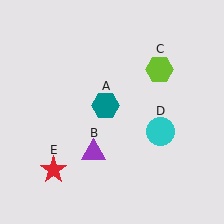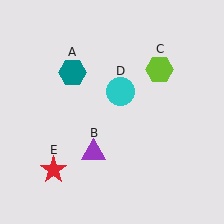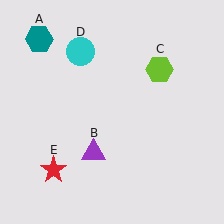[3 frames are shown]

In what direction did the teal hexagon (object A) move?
The teal hexagon (object A) moved up and to the left.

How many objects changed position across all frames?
2 objects changed position: teal hexagon (object A), cyan circle (object D).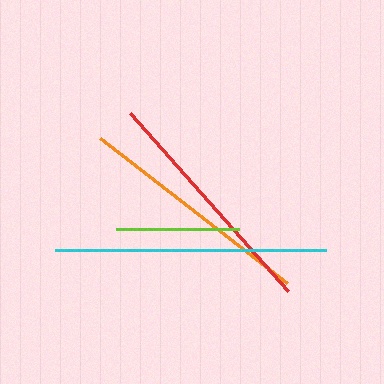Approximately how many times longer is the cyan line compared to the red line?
The cyan line is approximately 1.1 times the length of the red line.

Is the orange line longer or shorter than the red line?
The red line is longer than the orange line.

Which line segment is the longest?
The cyan line is the longest at approximately 271 pixels.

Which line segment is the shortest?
The lime line is the shortest at approximately 124 pixels.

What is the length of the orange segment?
The orange segment is approximately 237 pixels long.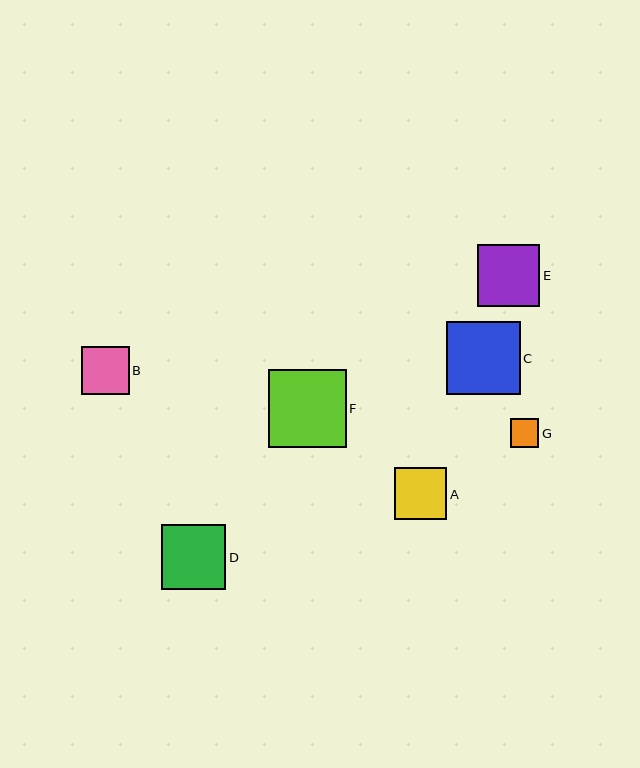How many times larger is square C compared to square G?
Square C is approximately 2.5 times the size of square G.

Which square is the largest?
Square F is the largest with a size of approximately 78 pixels.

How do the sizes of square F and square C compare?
Square F and square C are approximately the same size.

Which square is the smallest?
Square G is the smallest with a size of approximately 29 pixels.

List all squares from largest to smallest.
From largest to smallest: F, C, D, E, A, B, G.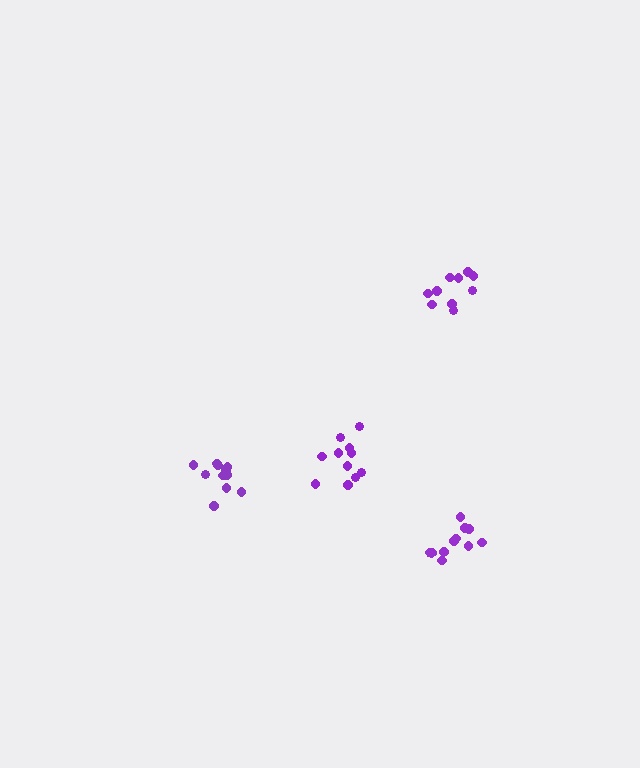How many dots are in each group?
Group 1: 11 dots, Group 2: 11 dots, Group 3: 11 dots, Group 4: 10 dots (43 total).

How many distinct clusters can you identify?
There are 4 distinct clusters.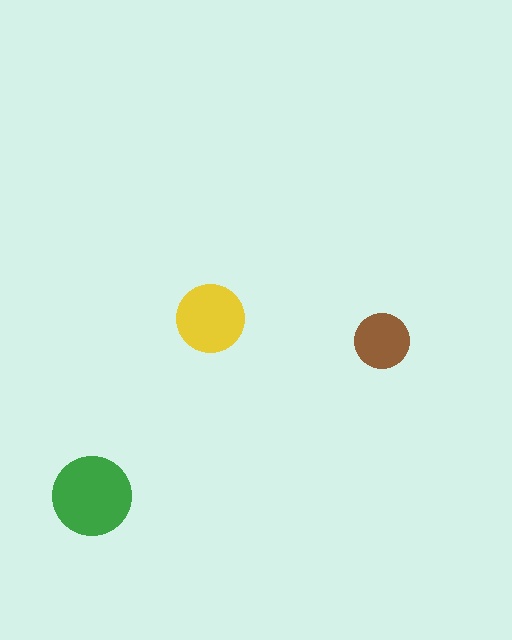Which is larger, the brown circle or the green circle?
The green one.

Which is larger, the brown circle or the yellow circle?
The yellow one.